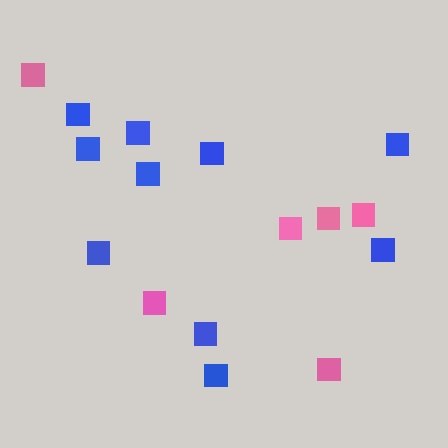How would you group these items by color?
There are 2 groups: one group of blue squares (10) and one group of pink squares (6).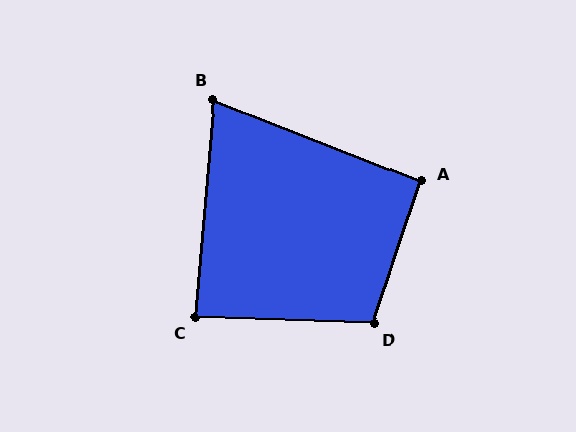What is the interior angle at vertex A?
Approximately 93 degrees (approximately right).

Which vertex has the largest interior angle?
D, at approximately 106 degrees.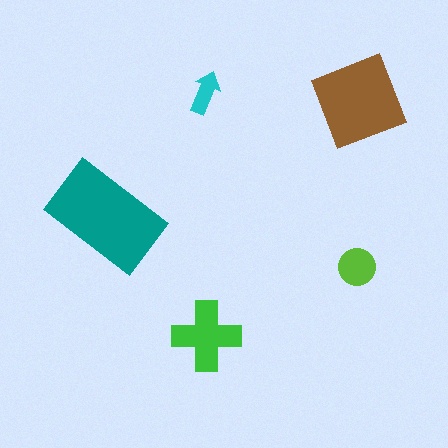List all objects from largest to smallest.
The teal rectangle, the brown square, the green cross, the lime circle, the cyan arrow.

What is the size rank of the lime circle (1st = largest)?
4th.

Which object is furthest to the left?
The teal rectangle is leftmost.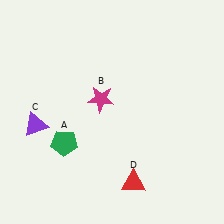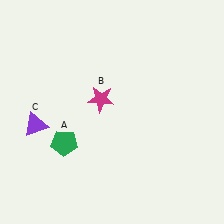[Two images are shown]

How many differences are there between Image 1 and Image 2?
There is 1 difference between the two images.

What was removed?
The red triangle (D) was removed in Image 2.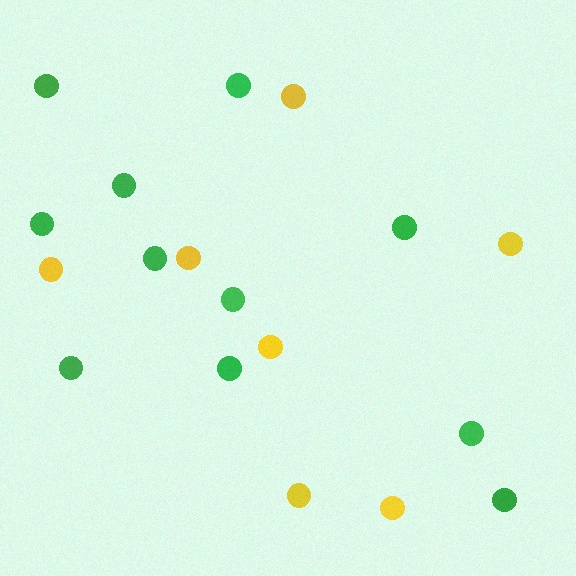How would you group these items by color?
There are 2 groups: one group of green circles (11) and one group of yellow circles (7).